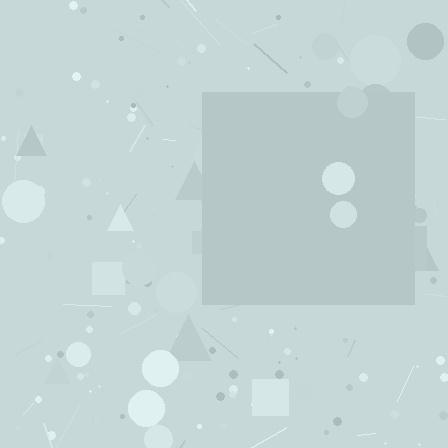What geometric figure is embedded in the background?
A square is embedded in the background.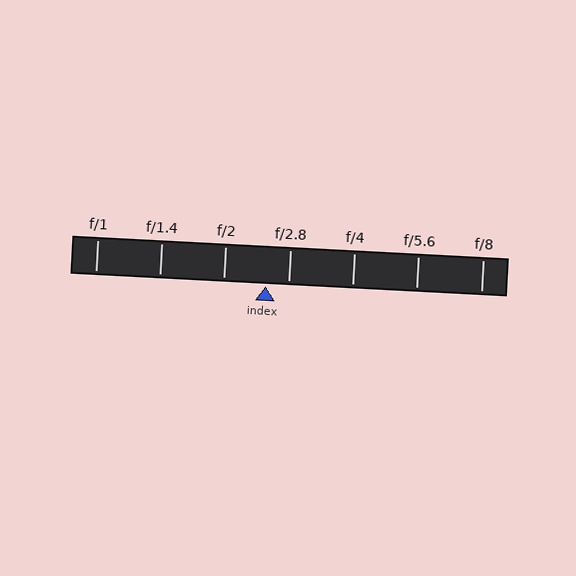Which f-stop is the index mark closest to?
The index mark is closest to f/2.8.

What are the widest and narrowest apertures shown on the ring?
The widest aperture shown is f/1 and the narrowest is f/8.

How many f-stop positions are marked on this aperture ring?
There are 7 f-stop positions marked.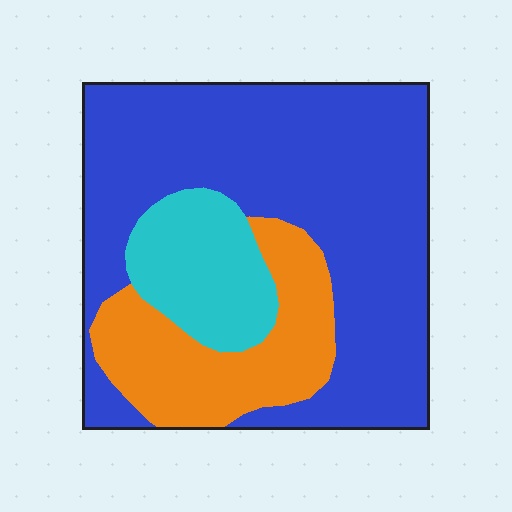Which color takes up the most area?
Blue, at roughly 65%.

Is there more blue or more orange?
Blue.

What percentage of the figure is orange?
Orange takes up less than a quarter of the figure.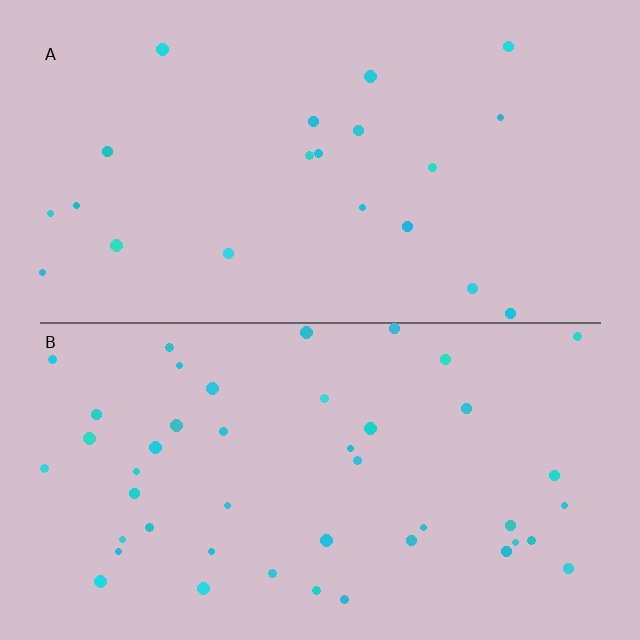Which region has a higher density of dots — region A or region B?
B (the bottom).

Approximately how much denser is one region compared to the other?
Approximately 2.2× — region B over region A.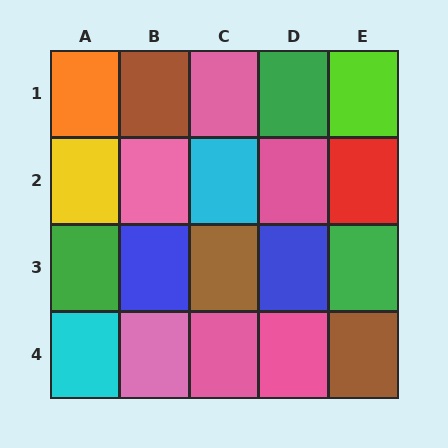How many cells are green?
3 cells are green.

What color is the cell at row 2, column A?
Yellow.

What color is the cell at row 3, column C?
Brown.